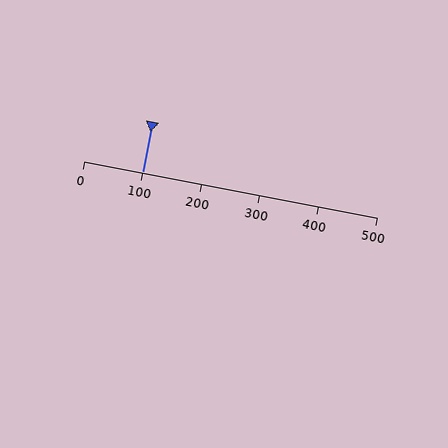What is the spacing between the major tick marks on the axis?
The major ticks are spaced 100 apart.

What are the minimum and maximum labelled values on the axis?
The axis runs from 0 to 500.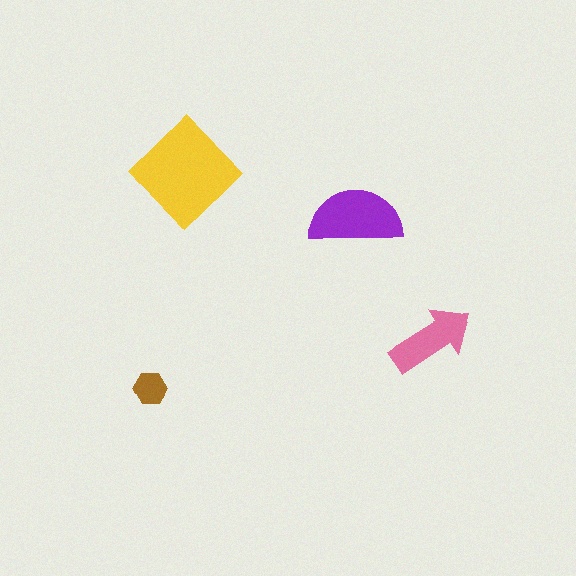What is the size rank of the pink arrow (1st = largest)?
3rd.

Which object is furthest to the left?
The brown hexagon is leftmost.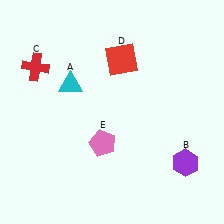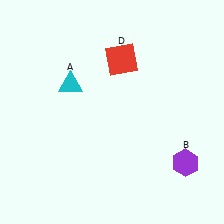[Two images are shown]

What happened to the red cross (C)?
The red cross (C) was removed in Image 2. It was in the top-left area of Image 1.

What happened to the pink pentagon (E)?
The pink pentagon (E) was removed in Image 2. It was in the bottom-left area of Image 1.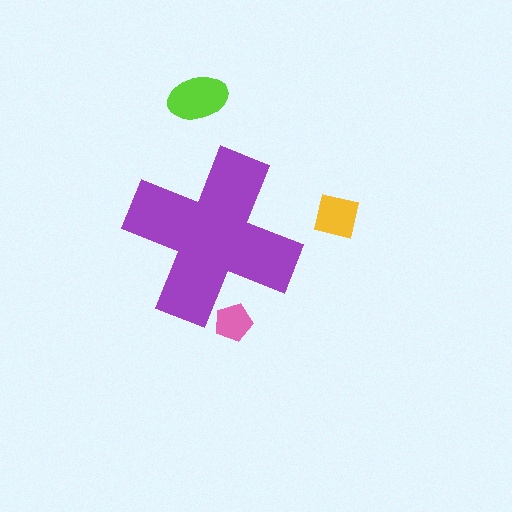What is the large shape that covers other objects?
A purple cross.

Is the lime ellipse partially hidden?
No, the lime ellipse is fully visible.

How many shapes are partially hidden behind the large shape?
1 shape is partially hidden.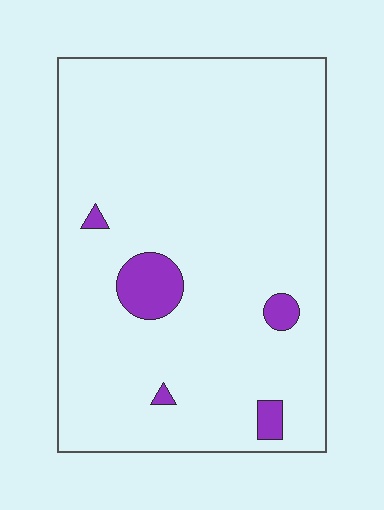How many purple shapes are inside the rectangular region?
5.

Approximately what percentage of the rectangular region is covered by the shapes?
Approximately 5%.